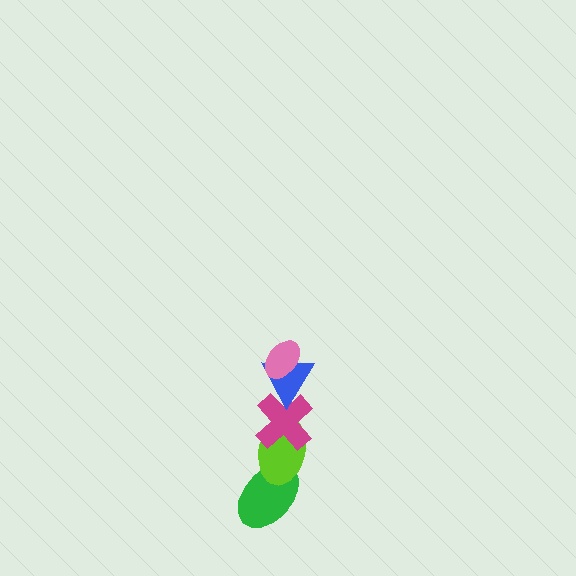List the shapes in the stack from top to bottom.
From top to bottom: the pink ellipse, the blue triangle, the magenta cross, the lime ellipse, the green ellipse.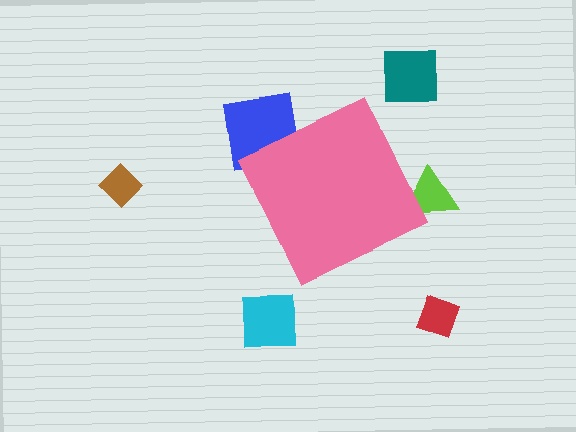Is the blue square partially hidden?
Yes, the blue square is partially hidden behind the pink diamond.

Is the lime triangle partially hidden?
Yes, the lime triangle is partially hidden behind the pink diamond.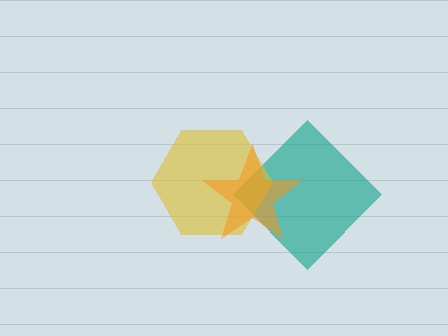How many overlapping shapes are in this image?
There are 3 overlapping shapes in the image.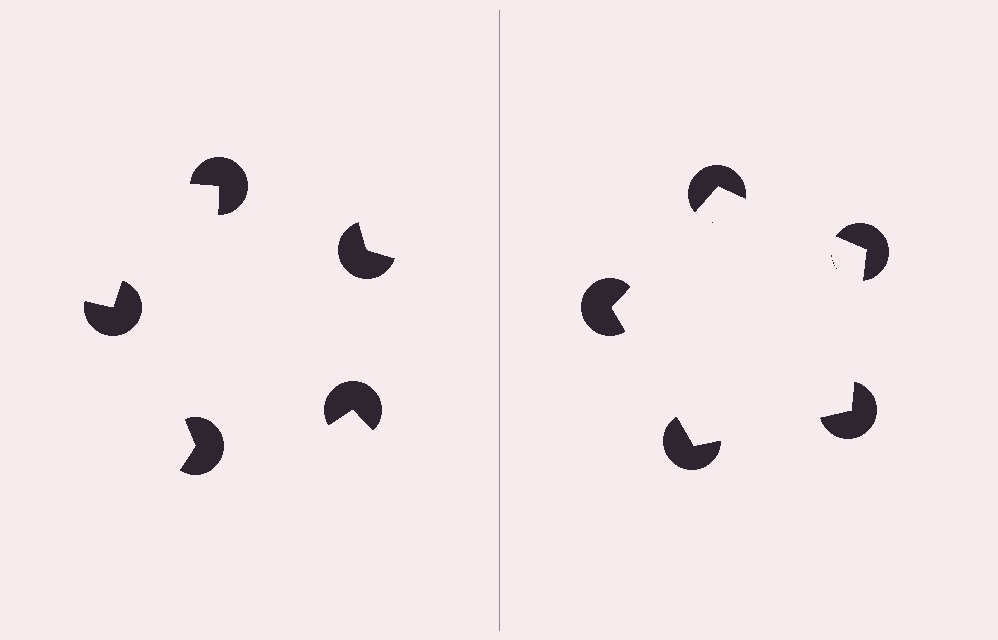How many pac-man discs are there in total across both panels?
10 — 5 on each side.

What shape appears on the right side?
An illusory pentagon.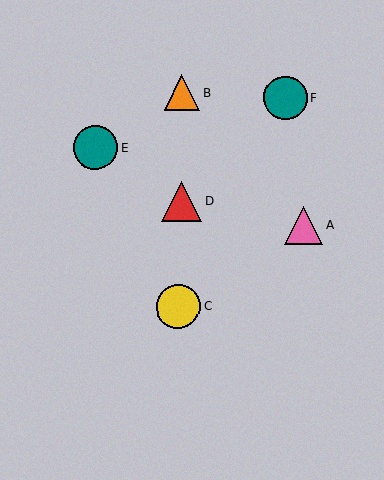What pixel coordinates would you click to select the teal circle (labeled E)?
Click at (95, 148) to select the teal circle E.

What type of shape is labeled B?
Shape B is an orange triangle.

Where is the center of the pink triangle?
The center of the pink triangle is at (304, 225).